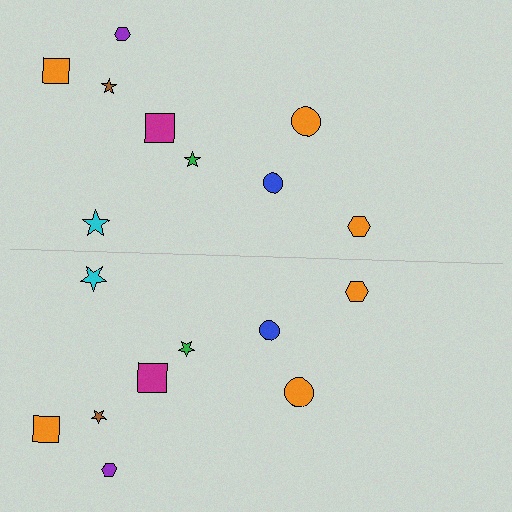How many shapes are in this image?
There are 18 shapes in this image.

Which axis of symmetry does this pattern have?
The pattern has a horizontal axis of symmetry running through the center of the image.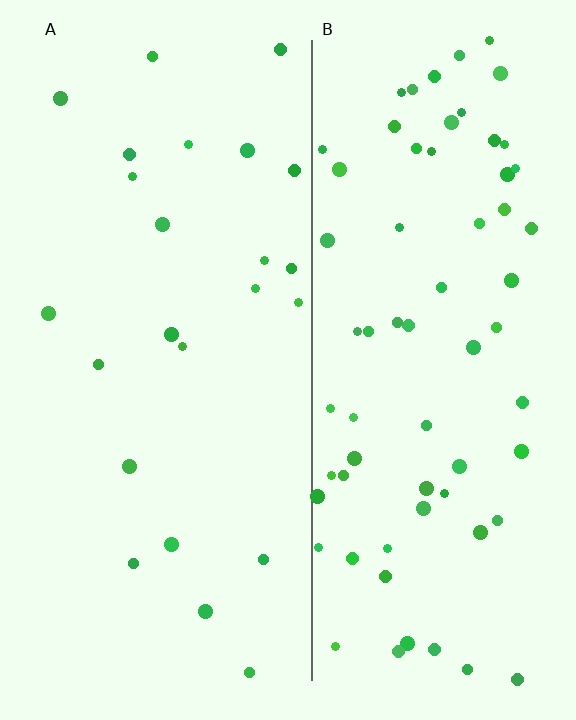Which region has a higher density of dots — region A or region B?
B (the right).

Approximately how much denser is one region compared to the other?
Approximately 2.9× — region B over region A.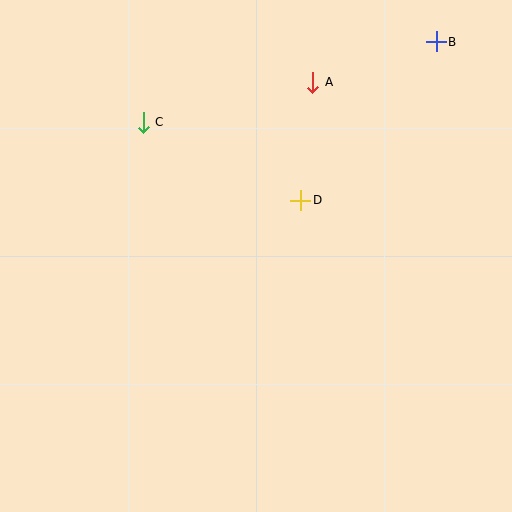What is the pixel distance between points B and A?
The distance between B and A is 130 pixels.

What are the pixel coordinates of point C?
Point C is at (143, 122).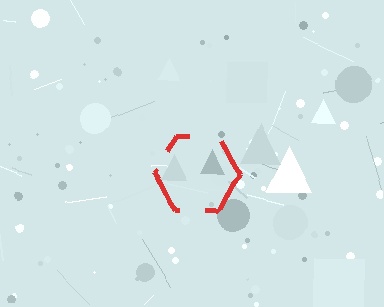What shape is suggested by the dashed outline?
The dashed outline suggests a hexagon.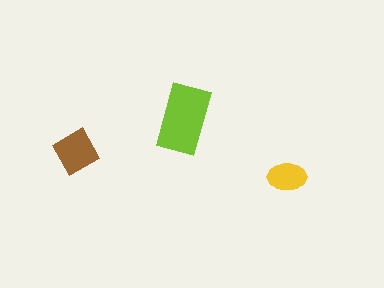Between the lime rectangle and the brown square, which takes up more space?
The lime rectangle.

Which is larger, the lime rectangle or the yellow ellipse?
The lime rectangle.